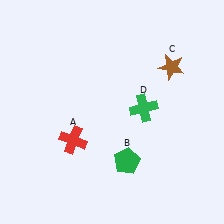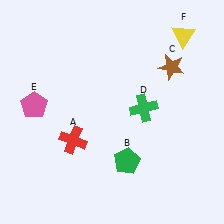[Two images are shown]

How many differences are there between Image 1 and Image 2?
There are 2 differences between the two images.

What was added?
A pink pentagon (E), a yellow triangle (F) were added in Image 2.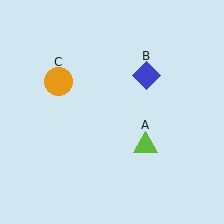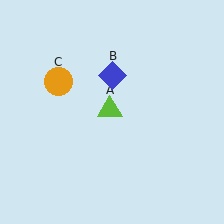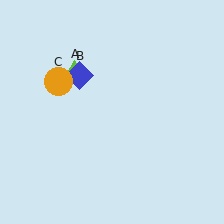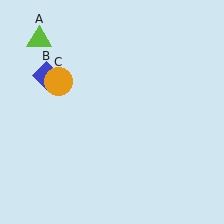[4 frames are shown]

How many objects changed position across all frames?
2 objects changed position: lime triangle (object A), blue diamond (object B).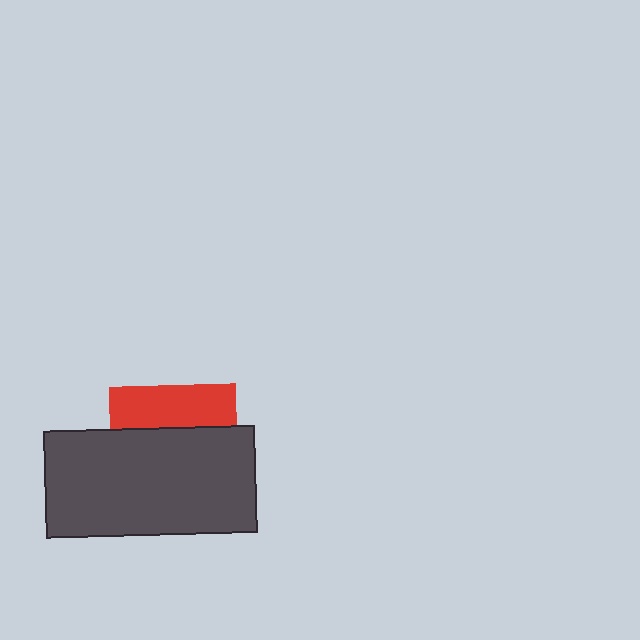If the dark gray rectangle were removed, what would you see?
You would see the complete red square.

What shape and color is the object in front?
The object in front is a dark gray rectangle.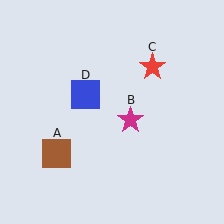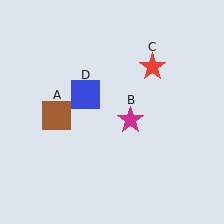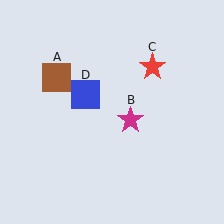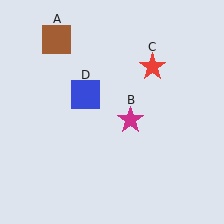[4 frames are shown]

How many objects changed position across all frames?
1 object changed position: brown square (object A).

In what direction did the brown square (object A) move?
The brown square (object A) moved up.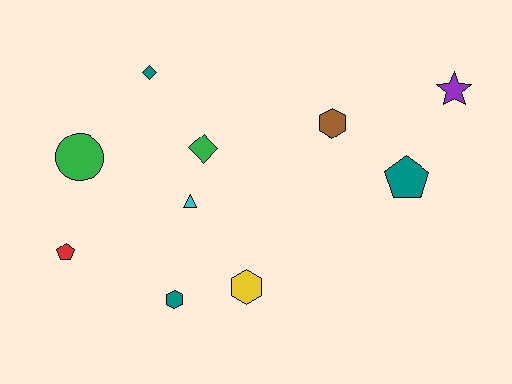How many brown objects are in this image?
There is 1 brown object.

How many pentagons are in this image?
There are 2 pentagons.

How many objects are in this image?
There are 10 objects.